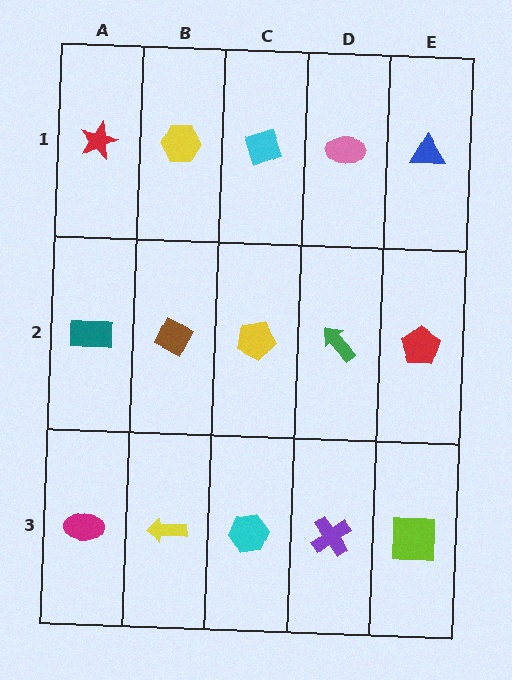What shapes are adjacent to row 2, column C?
A cyan diamond (row 1, column C), a cyan hexagon (row 3, column C), a brown diamond (row 2, column B), a green arrow (row 2, column D).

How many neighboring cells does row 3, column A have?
2.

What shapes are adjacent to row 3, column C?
A yellow pentagon (row 2, column C), a yellow arrow (row 3, column B), a purple cross (row 3, column D).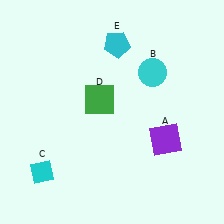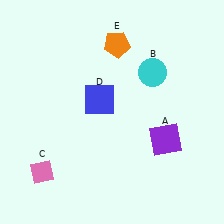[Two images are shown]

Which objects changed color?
C changed from cyan to pink. D changed from green to blue. E changed from cyan to orange.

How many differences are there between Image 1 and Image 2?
There are 3 differences between the two images.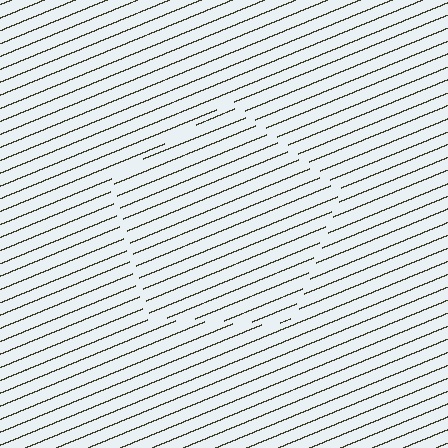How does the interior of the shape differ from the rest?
The interior of the shape contains the same grating, shifted by half a period — the contour is defined by the phase discontinuity where line-ends from the inner and outer gratings abut.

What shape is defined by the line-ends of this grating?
An illusory pentagon. The interior of the shape contains the same grating, shifted by half a period — the contour is defined by the phase discontinuity where line-ends from the inner and outer gratings abut.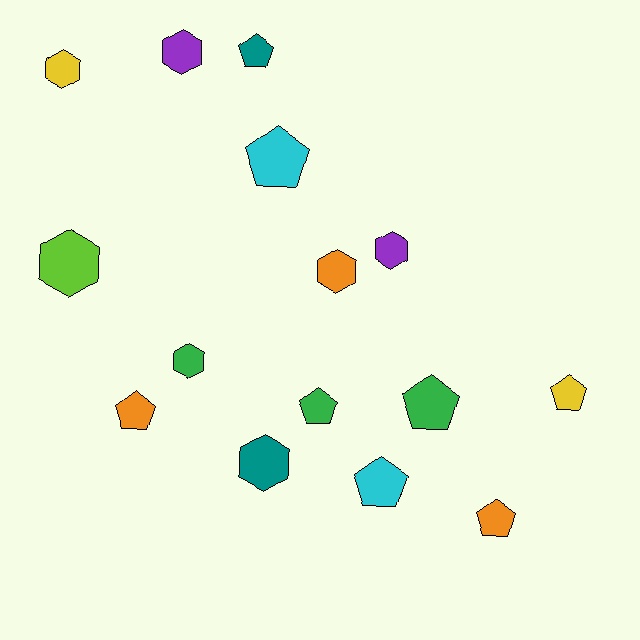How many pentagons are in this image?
There are 8 pentagons.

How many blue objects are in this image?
There are no blue objects.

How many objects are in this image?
There are 15 objects.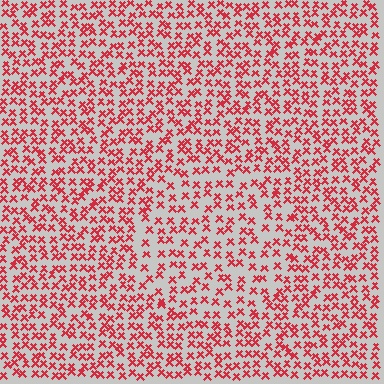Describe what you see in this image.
The image contains small red elements arranged at two different densities. A circle-shaped region is visible where the elements are less densely packed than the surrounding area.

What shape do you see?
I see a circle.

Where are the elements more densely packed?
The elements are more densely packed outside the circle boundary.